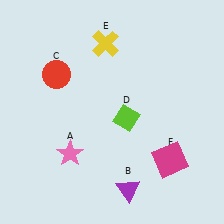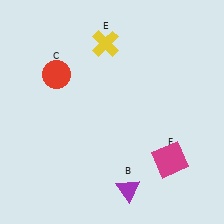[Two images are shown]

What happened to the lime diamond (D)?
The lime diamond (D) was removed in Image 2. It was in the bottom-right area of Image 1.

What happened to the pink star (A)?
The pink star (A) was removed in Image 2. It was in the bottom-left area of Image 1.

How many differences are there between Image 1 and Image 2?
There are 2 differences between the two images.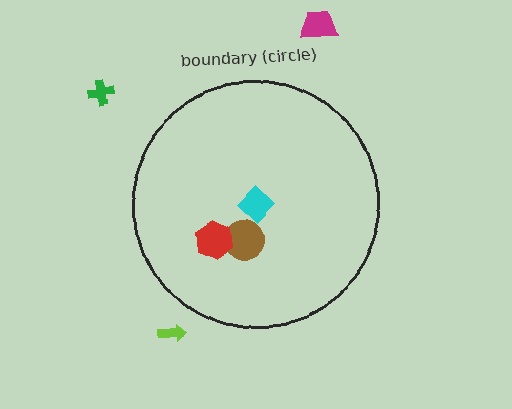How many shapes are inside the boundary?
3 inside, 3 outside.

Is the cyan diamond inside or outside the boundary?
Inside.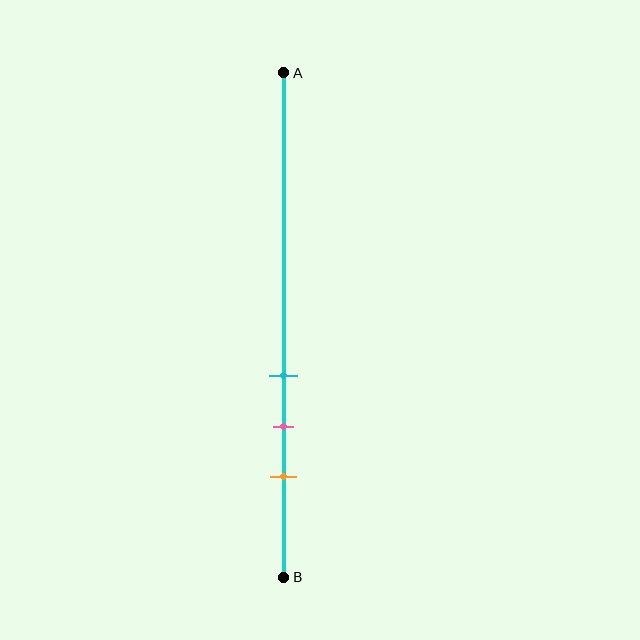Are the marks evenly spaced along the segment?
Yes, the marks are approximately evenly spaced.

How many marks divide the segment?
There are 3 marks dividing the segment.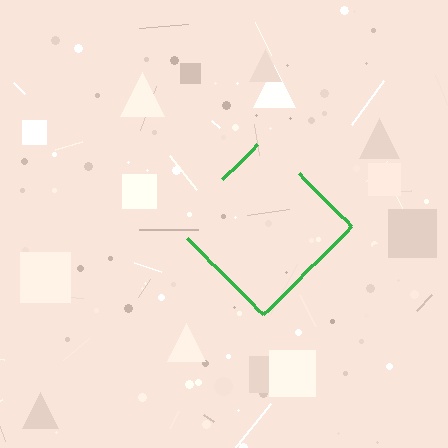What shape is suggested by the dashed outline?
The dashed outline suggests a diamond.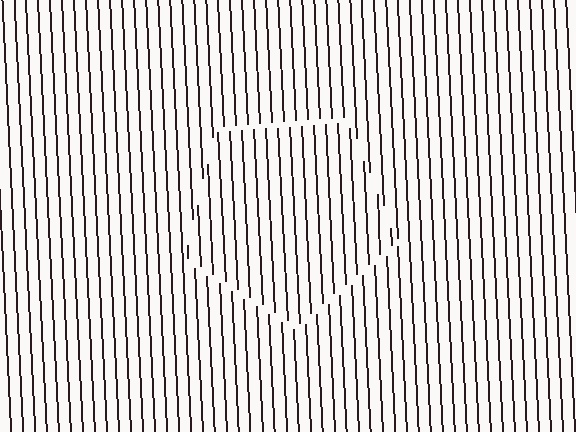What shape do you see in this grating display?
An illusory pentagon. The interior of the shape contains the same grating, shifted by half a period — the contour is defined by the phase discontinuity where line-ends from the inner and outer gratings abut.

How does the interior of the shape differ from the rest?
The interior of the shape contains the same grating, shifted by half a period — the contour is defined by the phase discontinuity where line-ends from the inner and outer gratings abut.